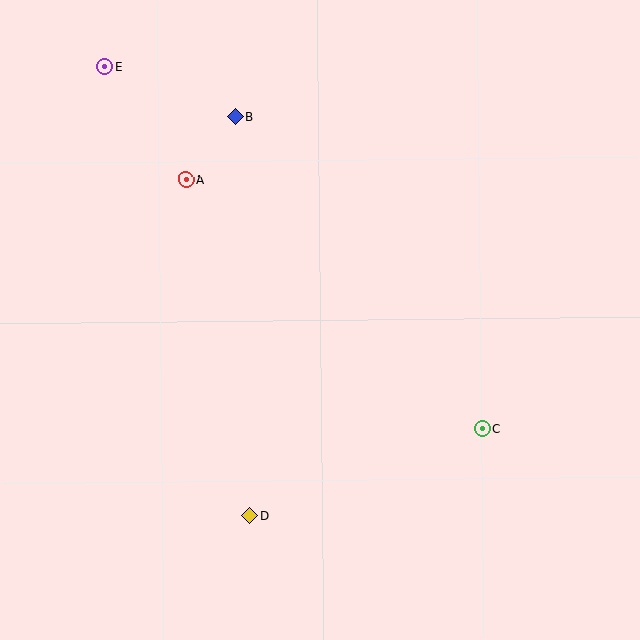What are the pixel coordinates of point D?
Point D is at (250, 516).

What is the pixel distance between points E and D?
The distance between E and D is 472 pixels.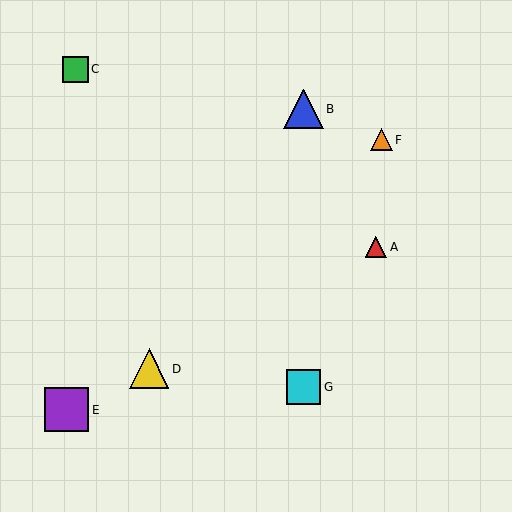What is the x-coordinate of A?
Object A is at x≈376.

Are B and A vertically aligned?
No, B is at x≈304 and A is at x≈376.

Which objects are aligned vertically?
Objects B, G are aligned vertically.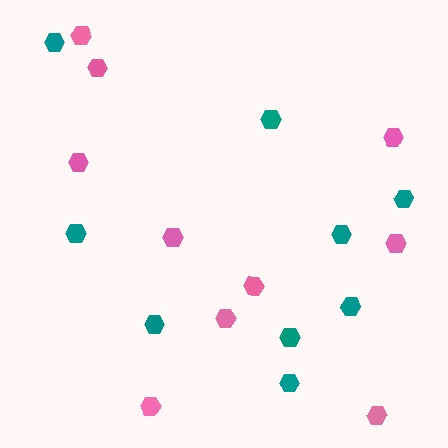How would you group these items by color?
There are 2 groups: one group of teal hexagons (9) and one group of pink hexagons (10).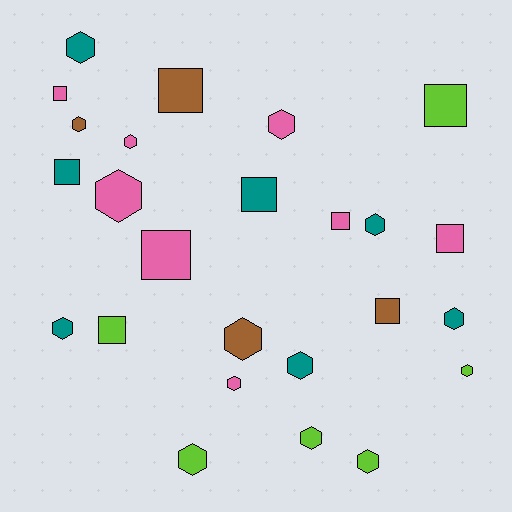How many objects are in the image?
There are 25 objects.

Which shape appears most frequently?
Hexagon, with 15 objects.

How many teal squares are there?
There are 2 teal squares.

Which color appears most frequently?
Pink, with 8 objects.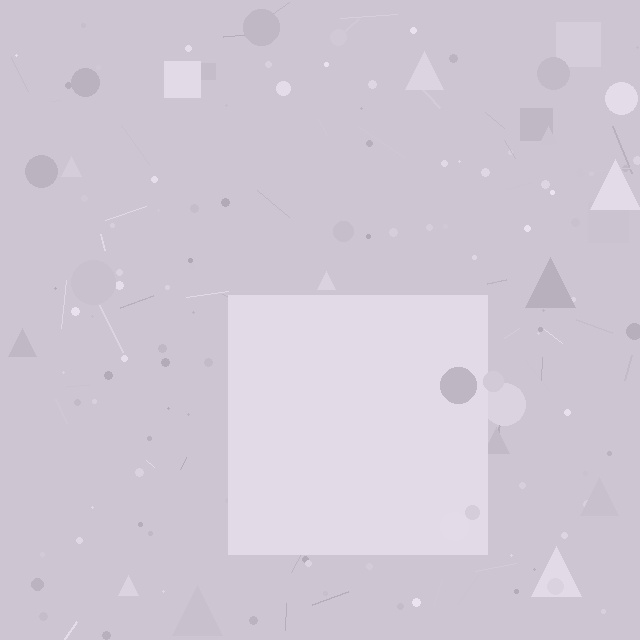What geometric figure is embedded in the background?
A square is embedded in the background.